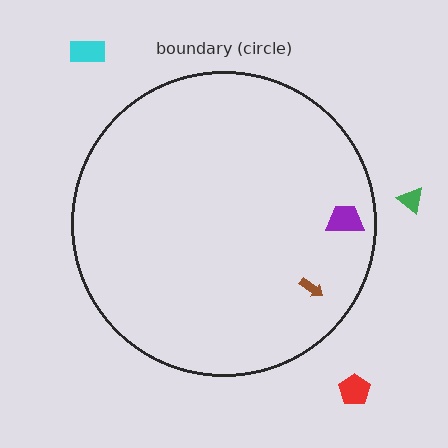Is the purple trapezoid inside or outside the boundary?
Inside.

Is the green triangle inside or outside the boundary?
Outside.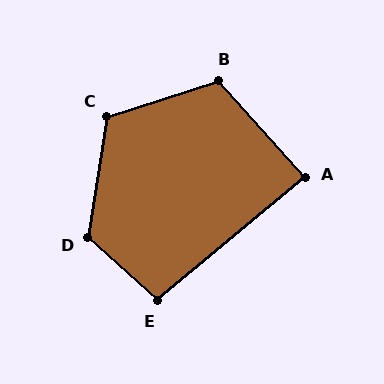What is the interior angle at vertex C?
Approximately 117 degrees (obtuse).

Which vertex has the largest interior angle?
D, at approximately 123 degrees.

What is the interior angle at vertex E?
Approximately 98 degrees (obtuse).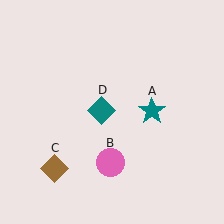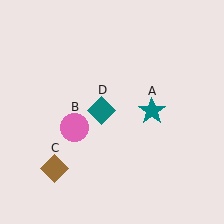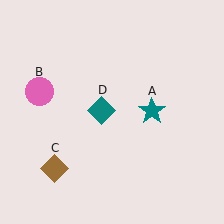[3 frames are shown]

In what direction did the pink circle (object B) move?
The pink circle (object B) moved up and to the left.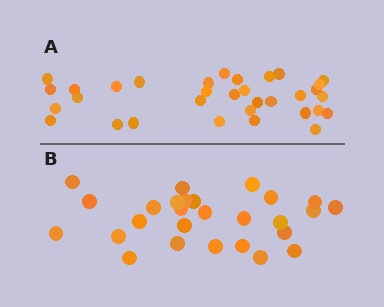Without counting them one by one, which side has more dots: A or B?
Region A (the top region) has more dots.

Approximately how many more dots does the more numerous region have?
Region A has about 6 more dots than region B.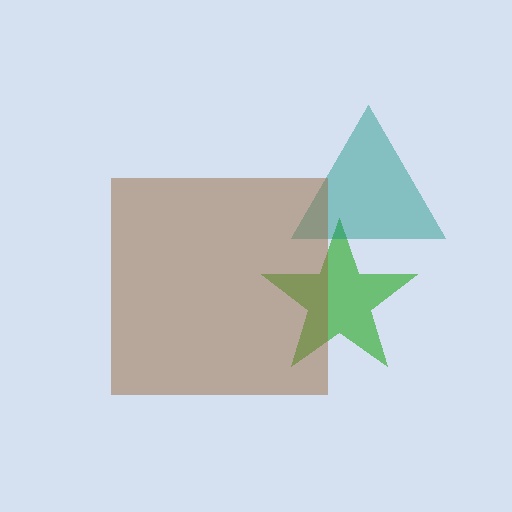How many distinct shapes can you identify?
There are 3 distinct shapes: a green star, a teal triangle, a brown square.